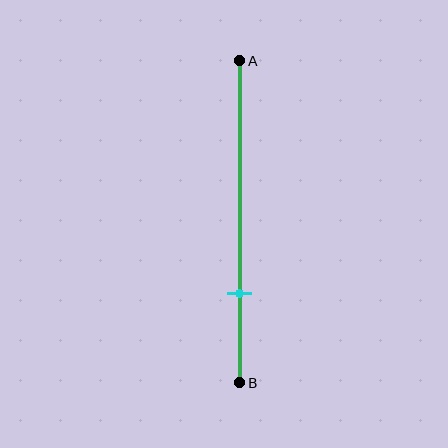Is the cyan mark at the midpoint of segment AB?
No, the mark is at about 70% from A, not at the 50% midpoint.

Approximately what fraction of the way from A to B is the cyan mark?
The cyan mark is approximately 70% of the way from A to B.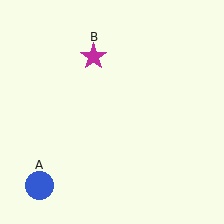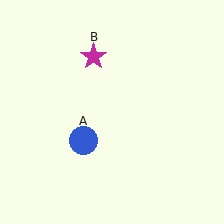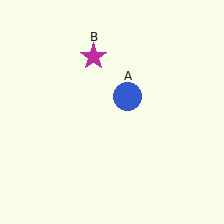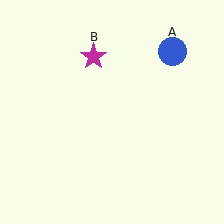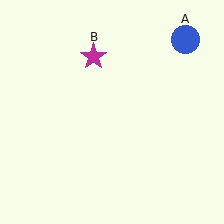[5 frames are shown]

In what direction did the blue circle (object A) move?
The blue circle (object A) moved up and to the right.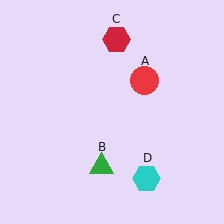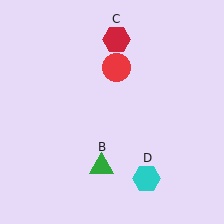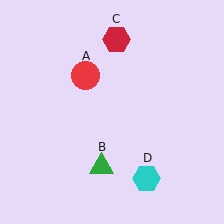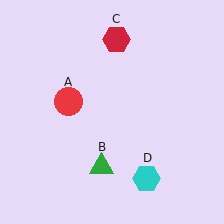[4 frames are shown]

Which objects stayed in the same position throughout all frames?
Green triangle (object B) and red hexagon (object C) and cyan hexagon (object D) remained stationary.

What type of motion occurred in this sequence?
The red circle (object A) rotated counterclockwise around the center of the scene.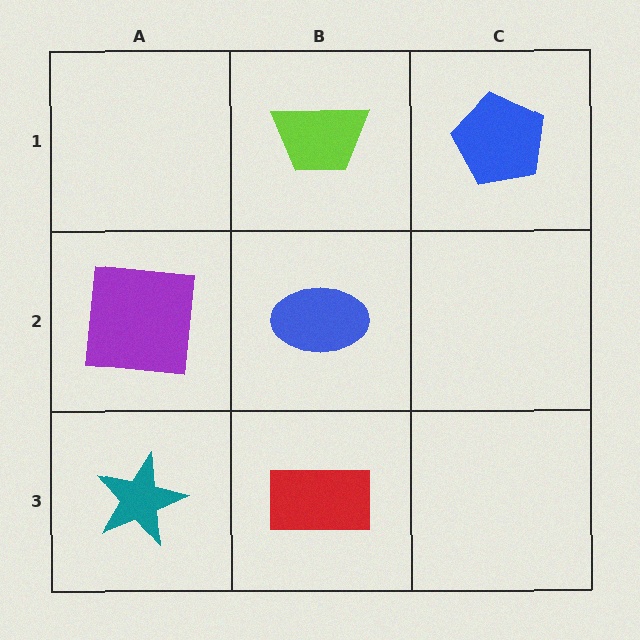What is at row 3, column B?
A red rectangle.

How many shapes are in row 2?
2 shapes.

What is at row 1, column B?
A lime trapezoid.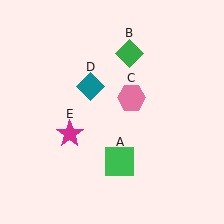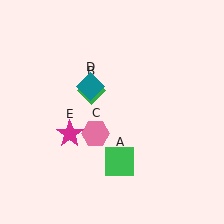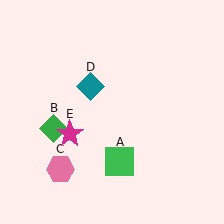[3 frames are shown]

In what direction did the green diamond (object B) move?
The green diamond (object B) moved down and to the left.